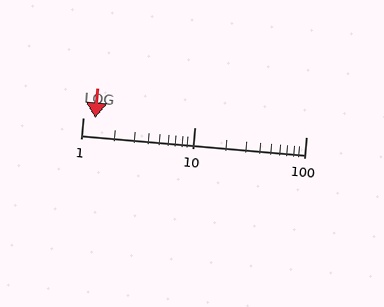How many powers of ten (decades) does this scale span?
The scale spans 2 decades, from 1 to 100.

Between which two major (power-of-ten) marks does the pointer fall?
The pointer is between 1 and 10.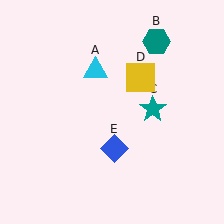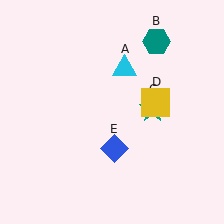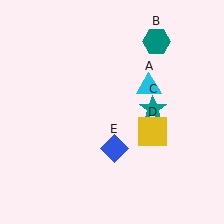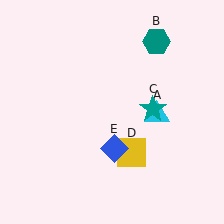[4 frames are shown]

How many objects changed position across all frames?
2 objects changed position: cyan triangle (object A), yellow square (object D).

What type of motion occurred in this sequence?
The cyan triangle (object A), yellow square (object D) rotated clockwise around the center of the scene.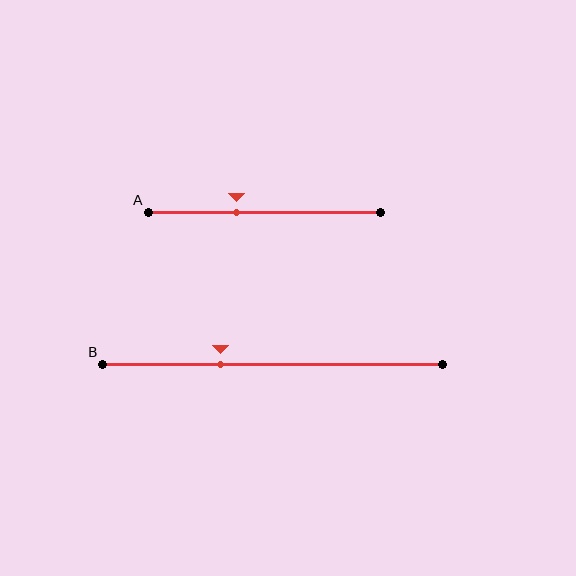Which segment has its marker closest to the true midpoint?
Segment A has its marker closest to the true midpoint.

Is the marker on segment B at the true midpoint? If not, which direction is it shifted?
No, the marker on segment B is shifted to the left by about 15% of the segment length.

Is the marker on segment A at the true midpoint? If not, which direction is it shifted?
No, the marker on segment A is shifted to the left by about 12% of the segment length.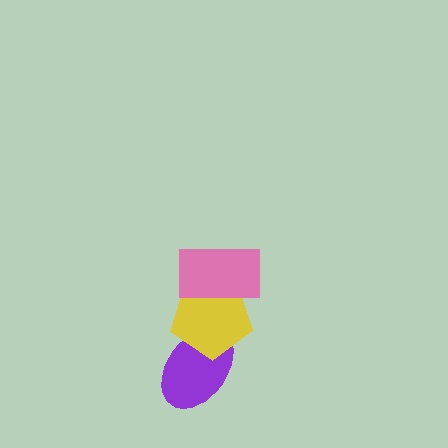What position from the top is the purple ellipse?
The purple ellipse is 3rd from the top.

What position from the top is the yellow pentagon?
The yellow pentagon is 2nd from the top.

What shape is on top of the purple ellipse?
The yellow pentagon is on top of the purple ellipse.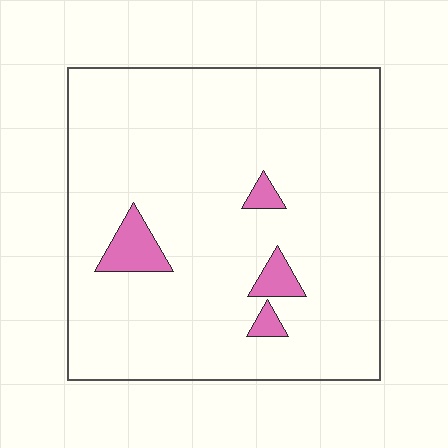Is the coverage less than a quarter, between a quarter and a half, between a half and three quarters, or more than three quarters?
Less than a quarter.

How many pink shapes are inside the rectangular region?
4.